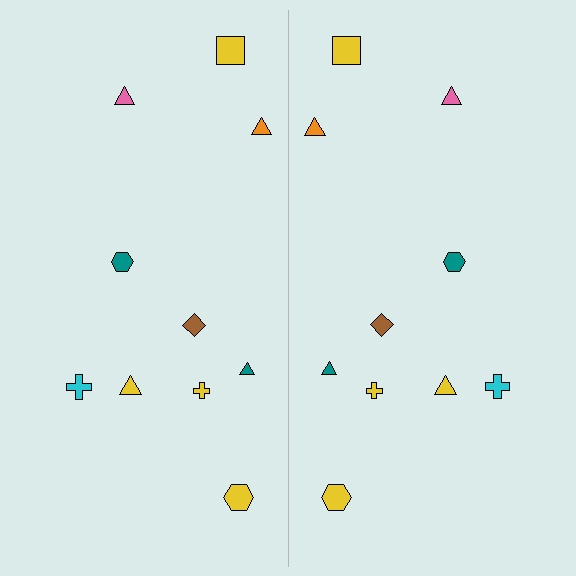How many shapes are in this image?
There are 20 shapes in this image.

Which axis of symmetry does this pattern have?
The pattern has a vertical axis of symmetry running through the center of the image.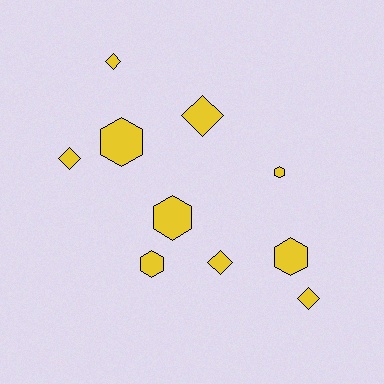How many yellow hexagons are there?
There are 5 yellow hexagons.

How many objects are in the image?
There are 10 objects.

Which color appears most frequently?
Yellow, with 10 objects.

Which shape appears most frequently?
Diamond, with 5 objects.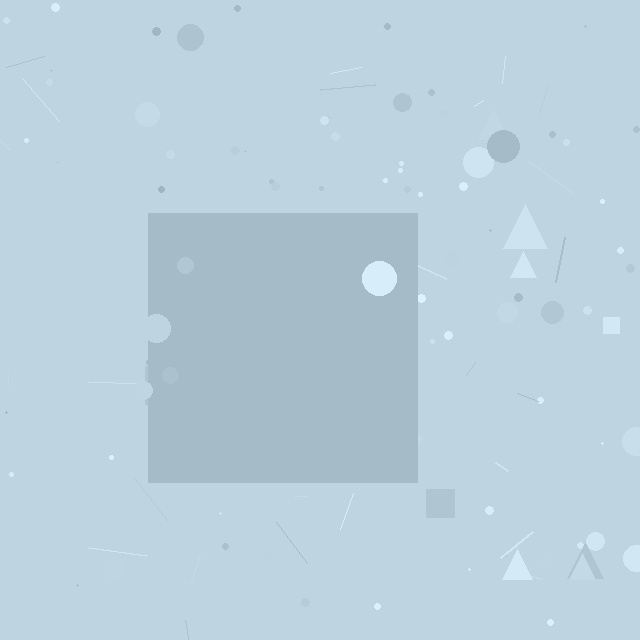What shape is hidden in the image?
A square is hidden in the image.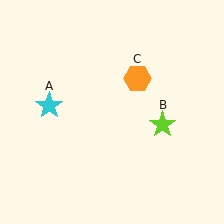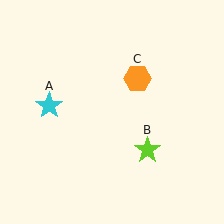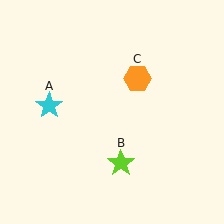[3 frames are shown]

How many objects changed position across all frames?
1 object changed position: lime star (object B).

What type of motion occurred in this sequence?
The lime star (object B) rotated clockwise around the center of the scene.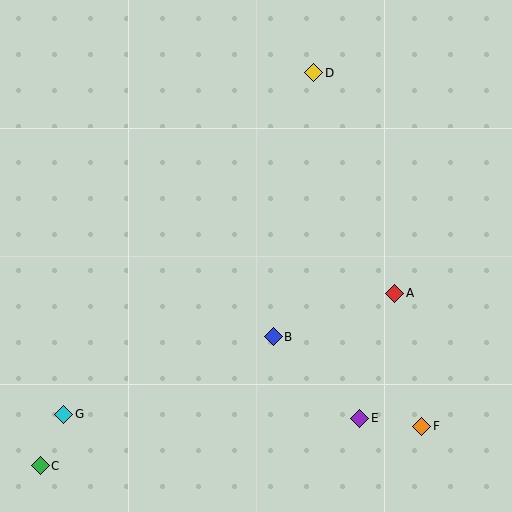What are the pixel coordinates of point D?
Point D is at (314, 73).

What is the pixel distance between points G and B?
The distance between G and B is 223 pixels.